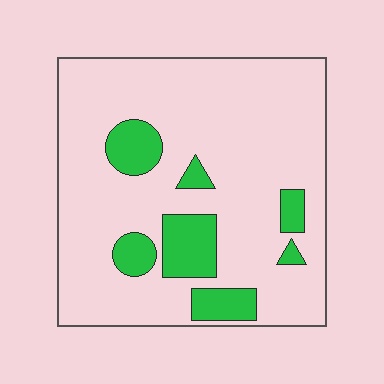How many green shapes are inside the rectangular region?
7.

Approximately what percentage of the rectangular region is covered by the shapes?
Approximately 15%.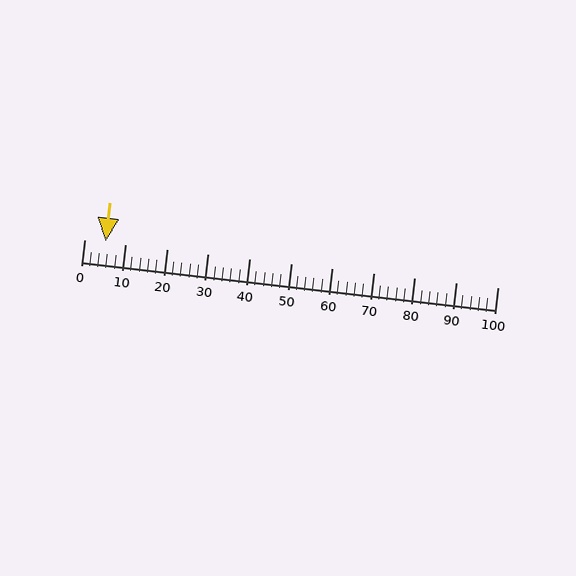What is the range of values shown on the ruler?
The ruler shows values from 0 to 100.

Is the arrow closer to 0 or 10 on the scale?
The arrow is closer to 10.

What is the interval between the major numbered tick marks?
The major tick marks are spaced 10 units apart.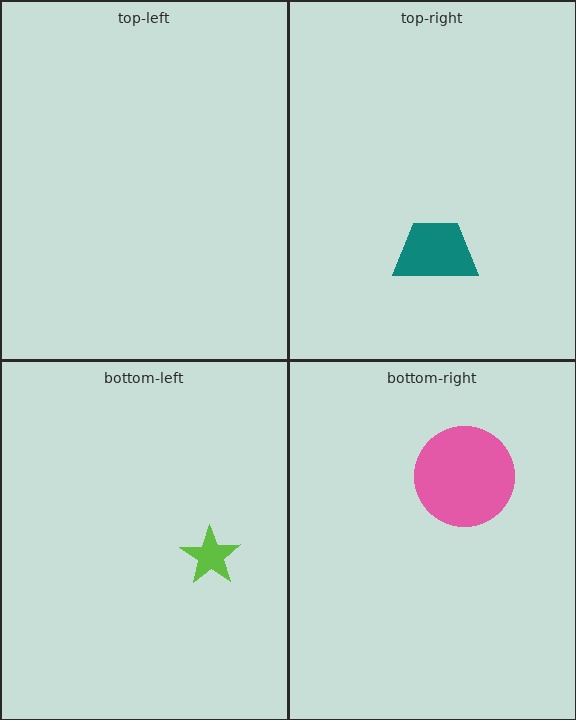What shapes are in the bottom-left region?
The lime star.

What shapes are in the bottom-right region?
The pink circle.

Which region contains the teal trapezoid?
The top-right region.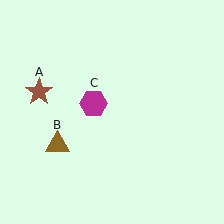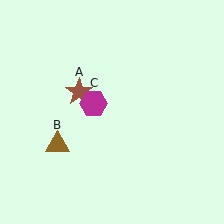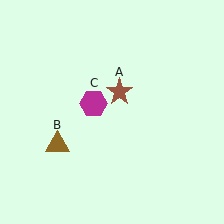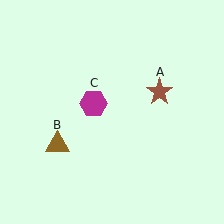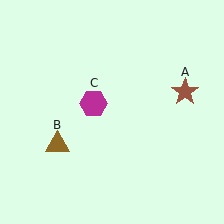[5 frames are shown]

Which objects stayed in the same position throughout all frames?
Brown triangle (object B) and magenta hexagon (object C) remained stationary.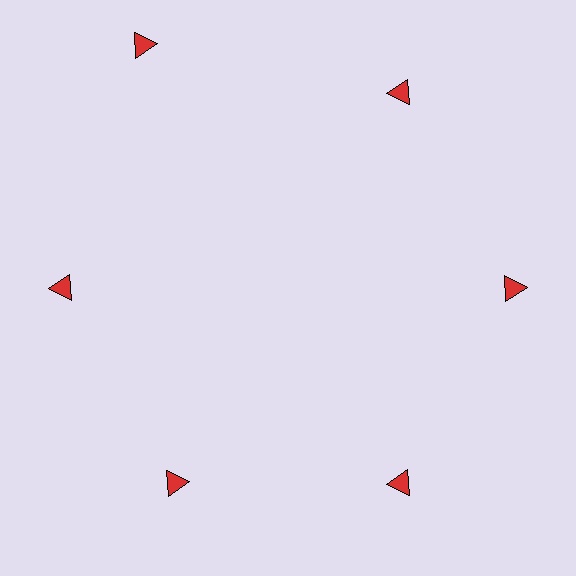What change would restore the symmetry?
The symmetry would be restored by moving it inward, back onto the ring so that all 6 triangles sit at equal angles and equal distance from the center.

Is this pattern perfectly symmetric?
No. The 6 red triangles are arranged in a ring, but one element near the 11 o'clock position is pushed outward from the center, breaking the 6-fold rotational symmetry.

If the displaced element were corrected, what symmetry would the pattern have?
It would have 6-fold rotational symmetry — the pattern would map onto itself every 60 degrees.